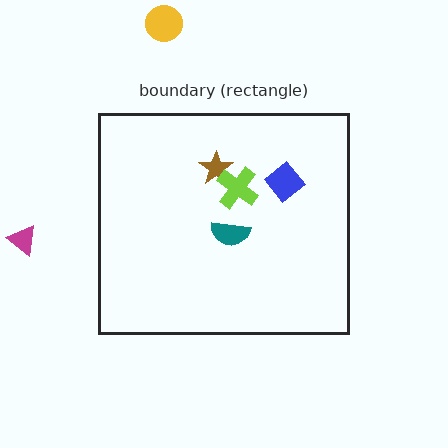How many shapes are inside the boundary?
4 inside, 2 outside.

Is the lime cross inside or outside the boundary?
Inside.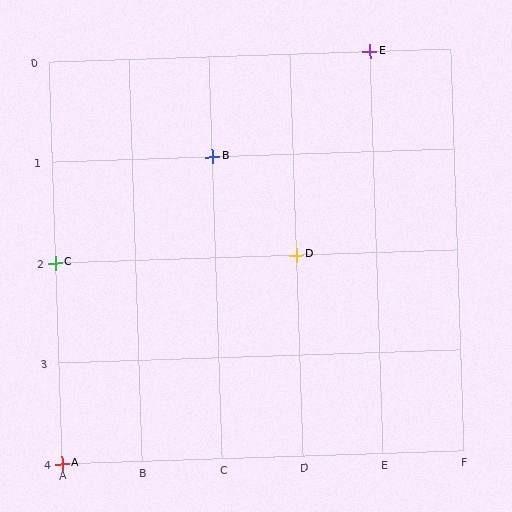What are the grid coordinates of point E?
Point E is at grid coordinates (E, 0).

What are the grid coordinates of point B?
Point B is at grid coordinates (C, 1).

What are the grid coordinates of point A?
Point A is at grid coordinates (A, 4).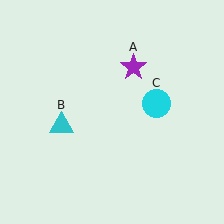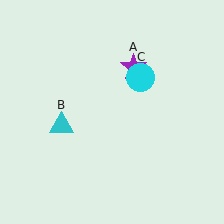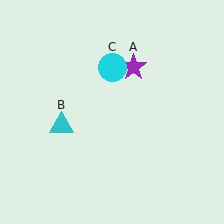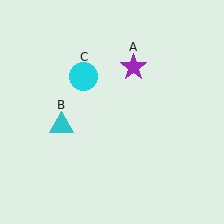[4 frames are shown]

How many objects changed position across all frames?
1 object changed position: cyan circle (object C).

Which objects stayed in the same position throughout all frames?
Purple star (object A) and cyan triangle (object B) remained stationary.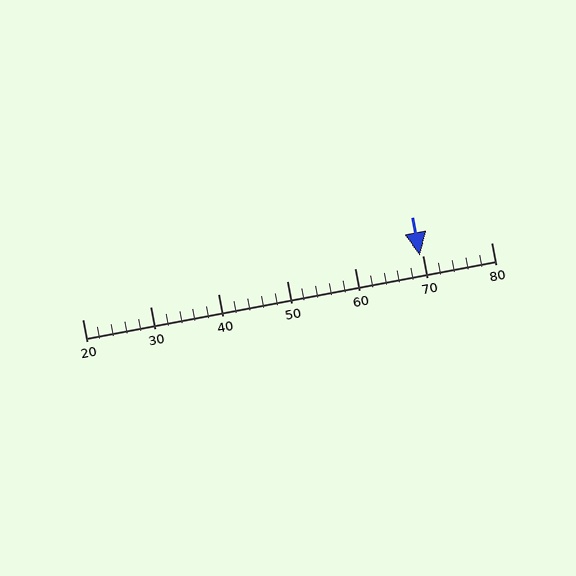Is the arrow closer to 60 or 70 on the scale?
The arrow is closer to 70.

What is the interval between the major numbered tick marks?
The major tick marks are spaced 10 units apart.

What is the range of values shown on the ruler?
The ruler shows values from 20 to 80.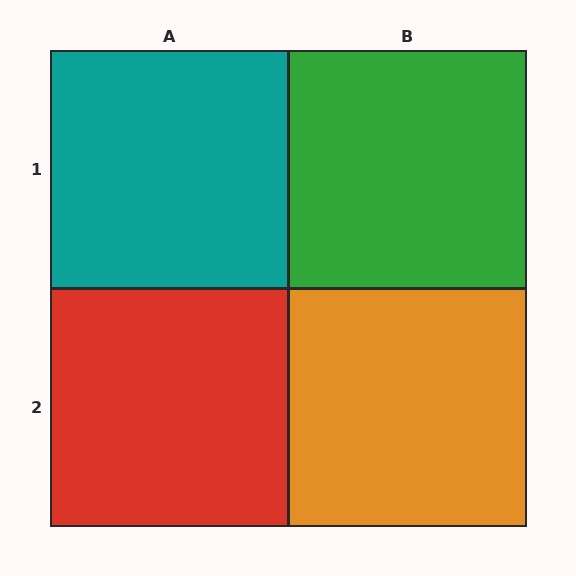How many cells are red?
1 cell is red.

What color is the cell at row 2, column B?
Orange.